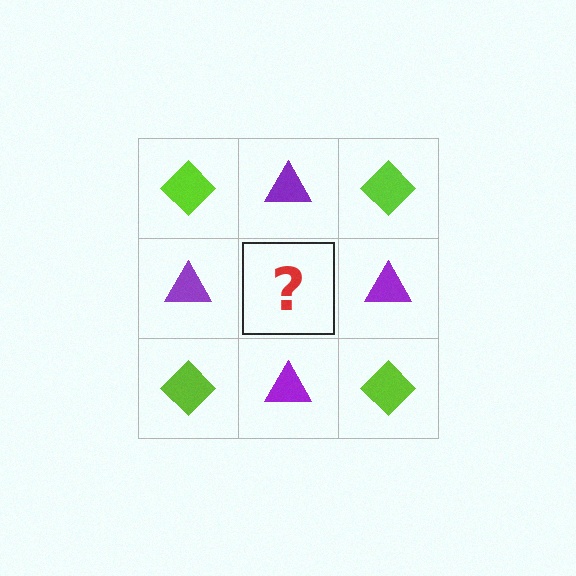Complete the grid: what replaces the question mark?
The question mark should be replaced with a lime diamond.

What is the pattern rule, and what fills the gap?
The rule is that it alternates lime diamond and purple triangle in a checkerboard pattern. The gap should be filled with a lime diamond.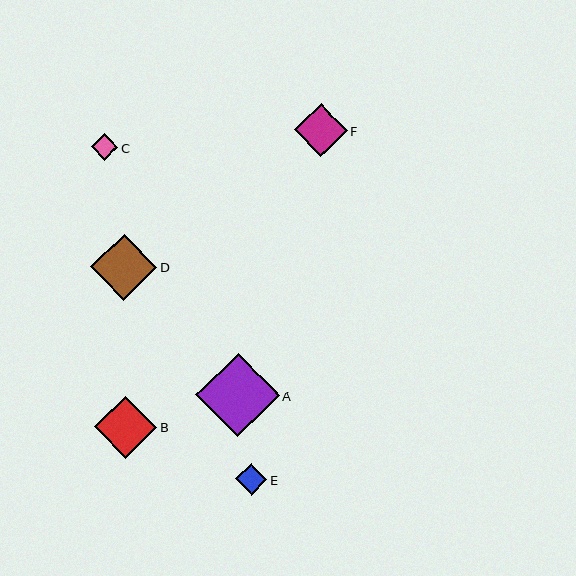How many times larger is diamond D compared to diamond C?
Diamond D is approximately 2.5 times the size of diamond C.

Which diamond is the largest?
Diamond A is the largest with a size of approximately 83 pixels.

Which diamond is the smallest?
Diamond C is the smallest with a size of approximately 27 pixels.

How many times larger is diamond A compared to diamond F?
Diamond A is approximately 1.6 times the size of diamond F.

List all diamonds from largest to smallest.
From largest to smallest: A, D, B, F, E, C.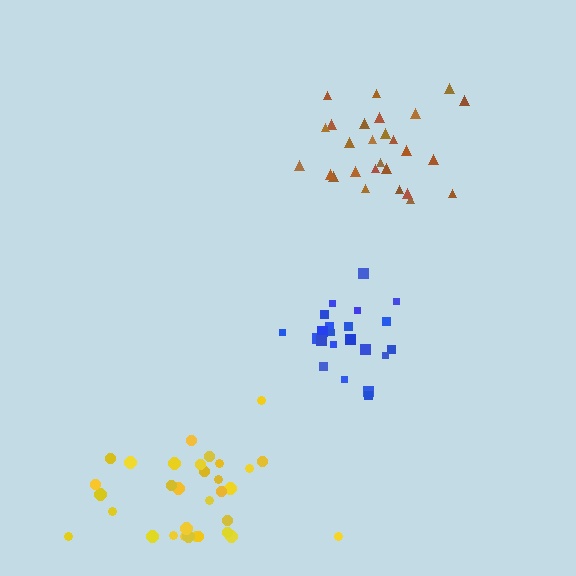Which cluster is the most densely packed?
Blue.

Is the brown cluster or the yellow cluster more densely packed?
Brown.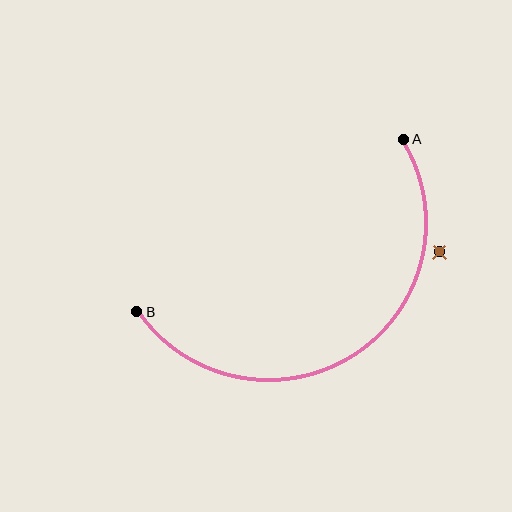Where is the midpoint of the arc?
The arc midpoint is the point on the curve farthest from the straight line joining A and B. It sits below that line.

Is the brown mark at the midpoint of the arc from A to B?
No — the brown mark does not lie on the arc at all. It sits slightly outside the curve.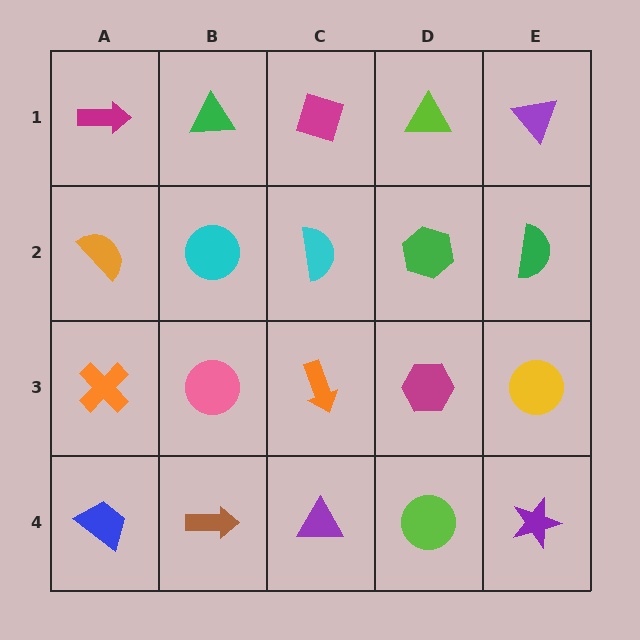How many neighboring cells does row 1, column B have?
3.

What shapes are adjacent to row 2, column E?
A purple triangle (row 1, column E), a yellow circle (row 3, column E), a green hexagon (row 2, column D).